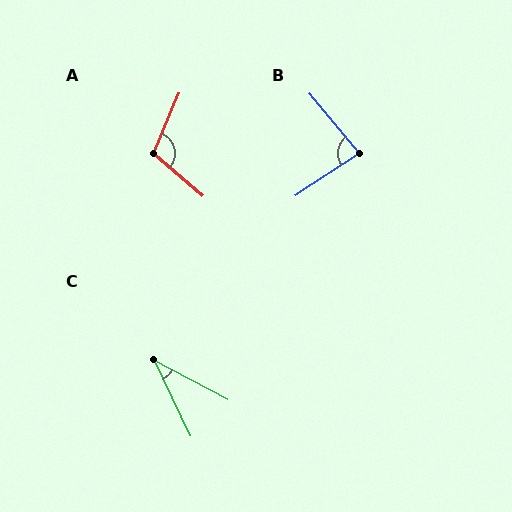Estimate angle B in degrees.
Approximately 84 degrees.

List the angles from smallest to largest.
C (37°), B (84°), A (108°).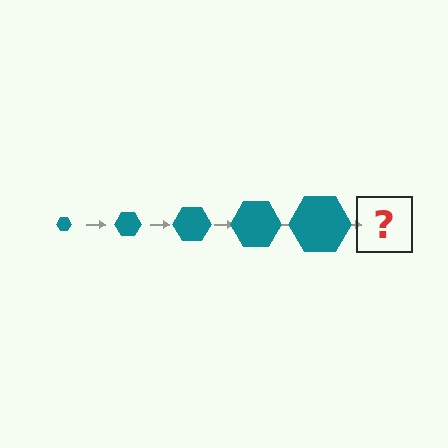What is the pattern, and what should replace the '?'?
The pattern is that the hexagon gets progressively larger each step. The '?' should be a teal hexagon, larger than the previous one.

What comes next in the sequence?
The next element should be a teal hexagon, larger than the previous one.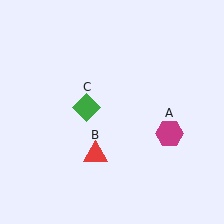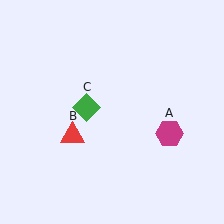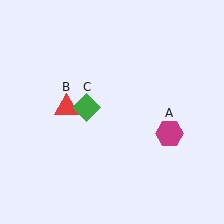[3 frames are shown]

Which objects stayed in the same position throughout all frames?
Magenta hexagon (object A) and green diamond (object C) remained stationary.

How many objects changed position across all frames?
1 object changed position: red triangle (object B).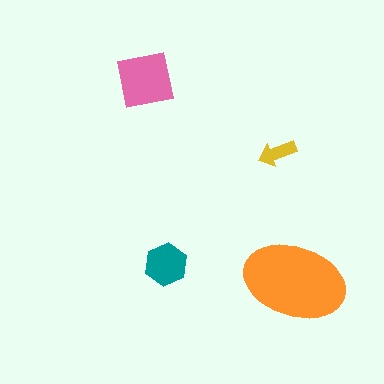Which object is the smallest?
The yellow arrow.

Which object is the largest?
The orange ellipse.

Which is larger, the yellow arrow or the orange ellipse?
The orange ellipse.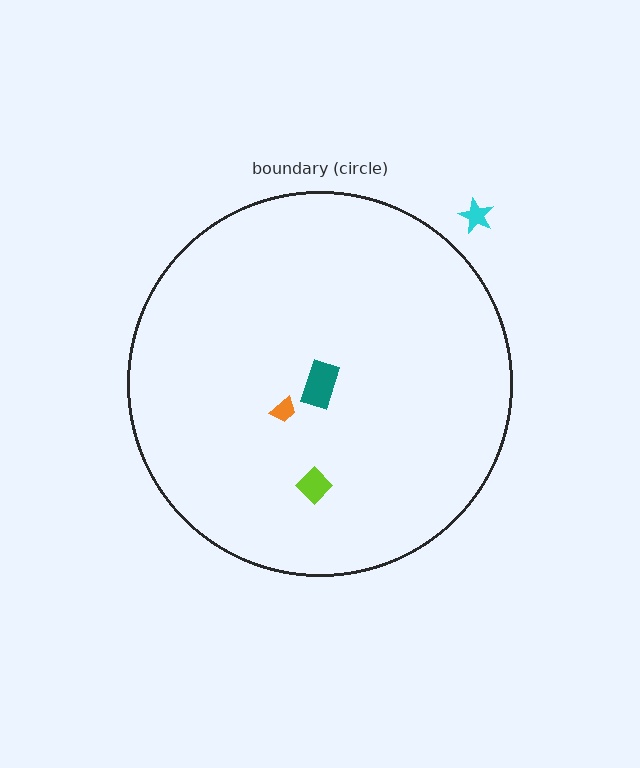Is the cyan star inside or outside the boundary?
Outside.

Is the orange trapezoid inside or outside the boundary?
Inside.